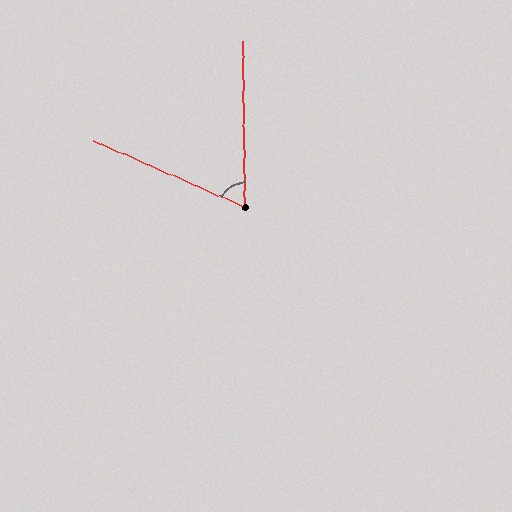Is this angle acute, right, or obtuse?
It is acute.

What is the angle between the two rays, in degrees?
Approximately 66 degrees.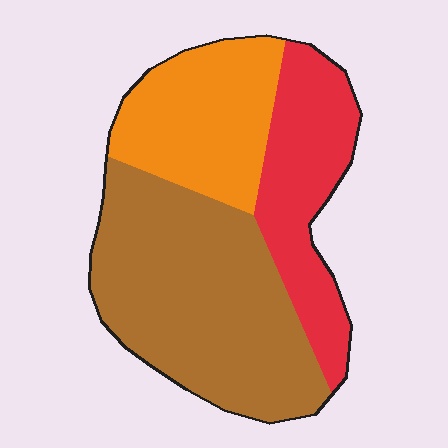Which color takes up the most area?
Brown, at roughly 50%.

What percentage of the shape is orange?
Orange takes up between a sixth and a third of the shape.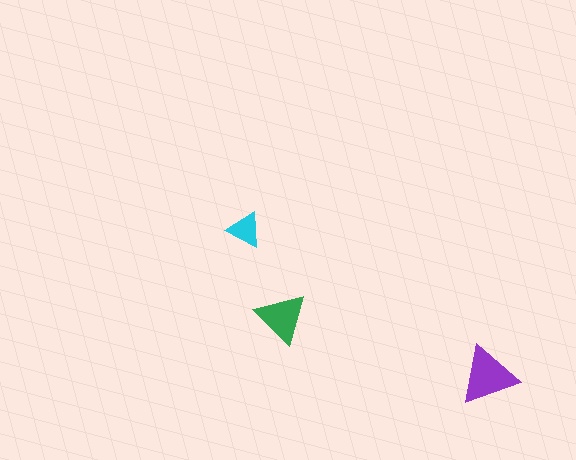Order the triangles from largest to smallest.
the purple one, the green one, the cyan one.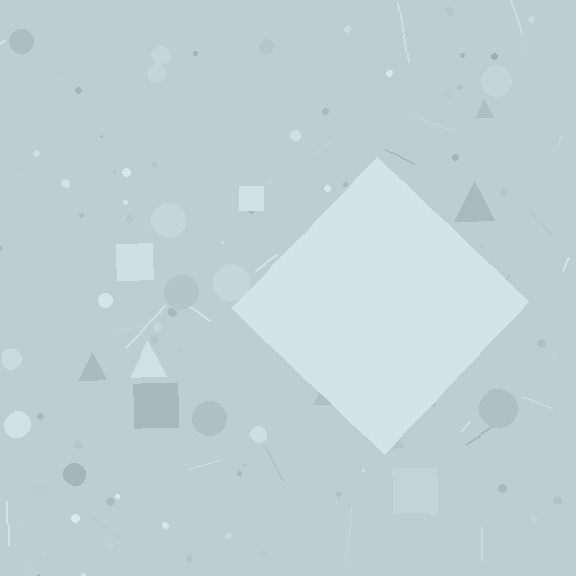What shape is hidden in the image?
A diamond is hidden in the image.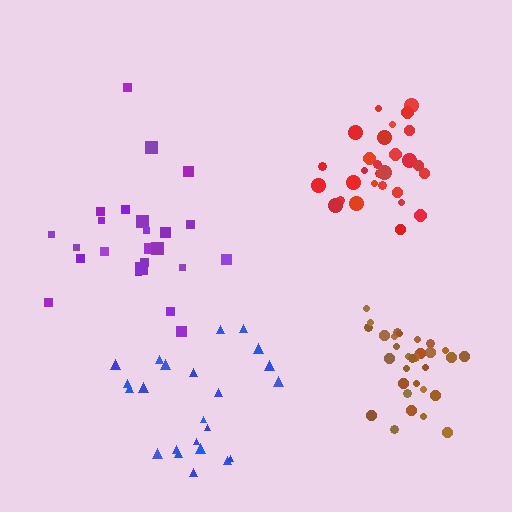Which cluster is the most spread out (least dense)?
Purple.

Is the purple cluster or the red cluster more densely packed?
Red.